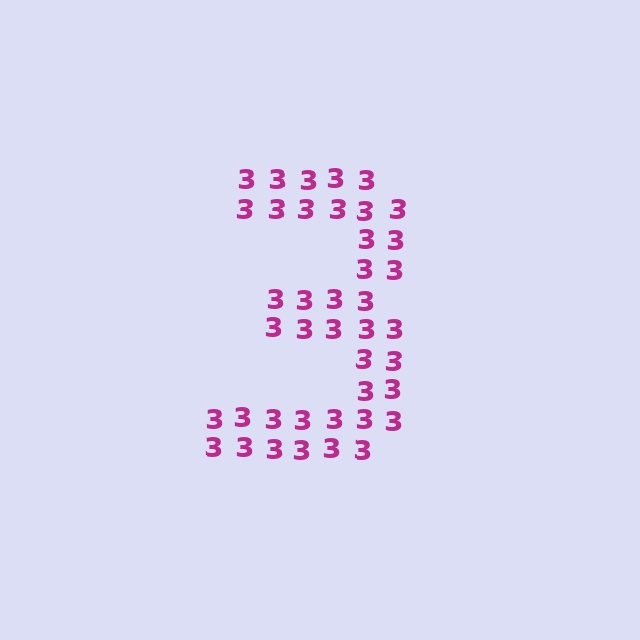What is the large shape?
The large shape is the digit 3.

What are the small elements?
The small elements are digit 3's.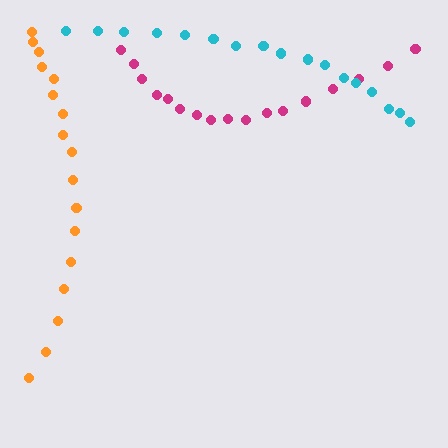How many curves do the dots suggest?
There are 3 distinct paths.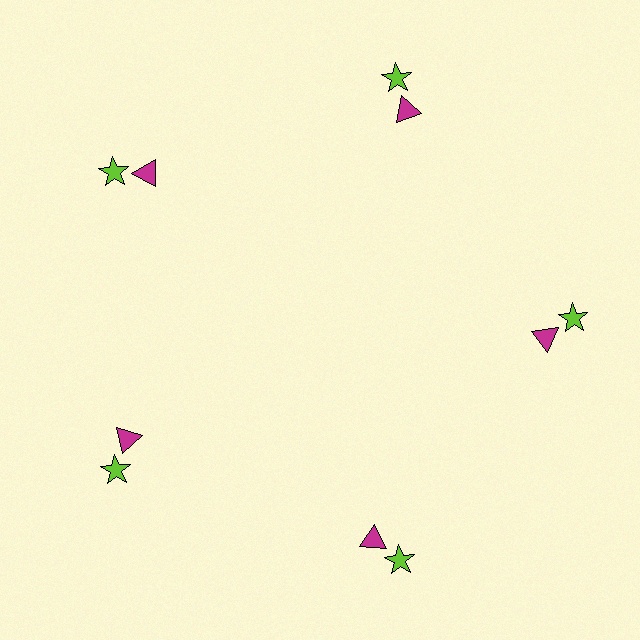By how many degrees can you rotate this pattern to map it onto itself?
The pattern maps onto itself every 72 degrees of rotation.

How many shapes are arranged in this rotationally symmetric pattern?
There are 10 shapes, arranged in 5 groups of 2.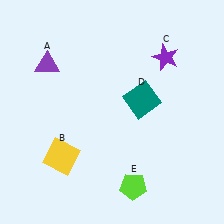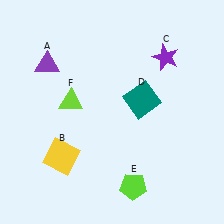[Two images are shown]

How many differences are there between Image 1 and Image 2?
There is 1 difference between the two images.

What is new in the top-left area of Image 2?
A lime triangle (F) was added in the top-left area of Image 2.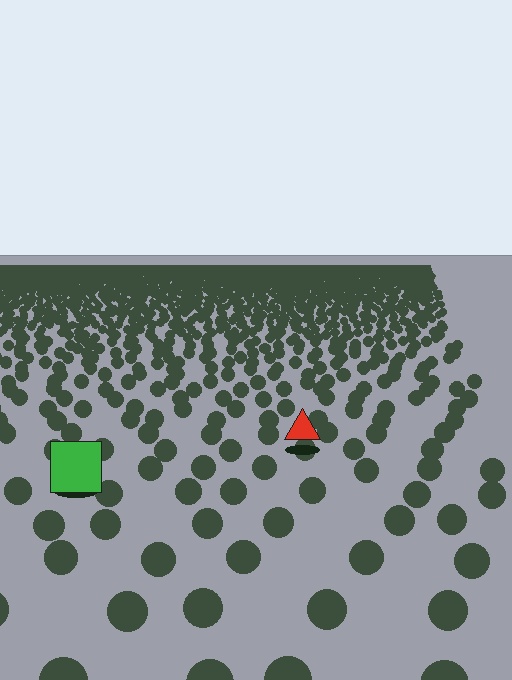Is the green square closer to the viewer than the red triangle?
Yes. The green square is closer — you can tell from the texture gradient: the ground texture is coarser near it.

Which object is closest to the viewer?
The green square is closest. The texture marks near it are larger and more spread out.